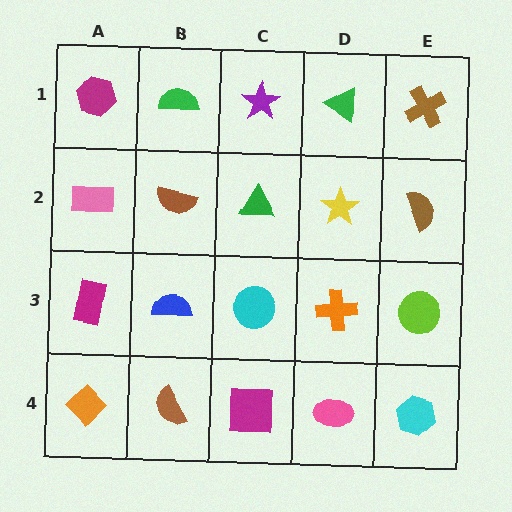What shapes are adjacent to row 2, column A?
A magenta hexagon (row 1, column A), a magenta rectangle (row 3, column A), a brown semicircle (row 2, column B).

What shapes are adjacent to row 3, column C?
A green triangle (row 2, column C), a magenta square (row 4, column C), a blue semicircle (row 3, column B), an orange cross (row 3, column D).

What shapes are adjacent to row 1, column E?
A brown semicircle (row 2, column E), a green triangle (row 1, column D).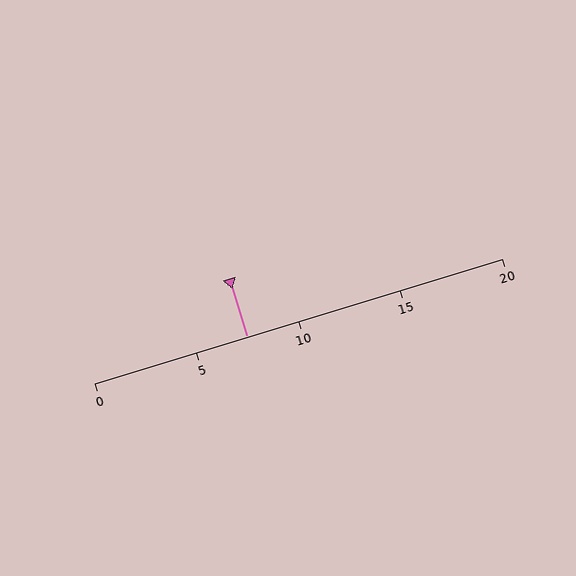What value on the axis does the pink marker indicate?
The marker indicates approximately 7.5.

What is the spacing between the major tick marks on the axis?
The major ticks are spaced 5 apart.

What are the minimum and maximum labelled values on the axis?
The axis runs from 0 to 20.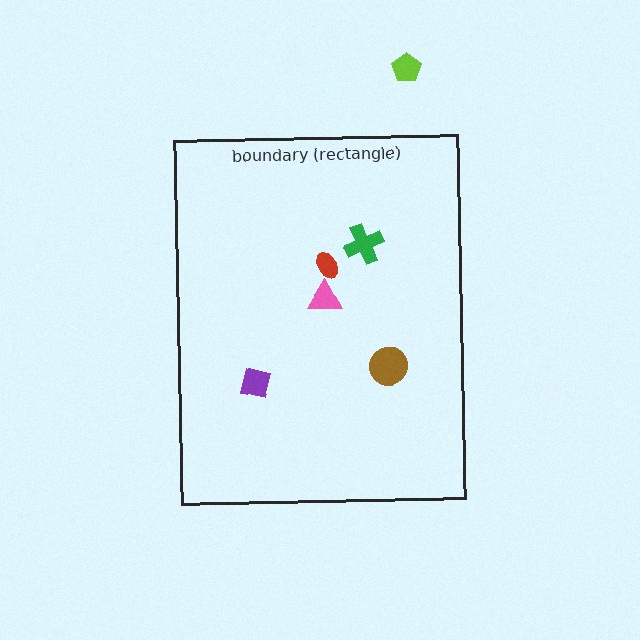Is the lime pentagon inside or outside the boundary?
Outside.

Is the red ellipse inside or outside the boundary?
Inside.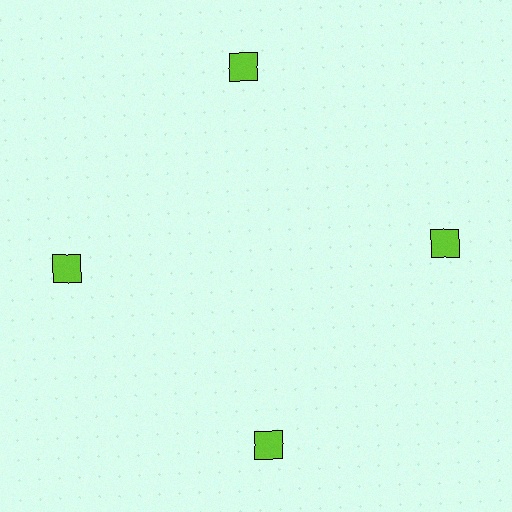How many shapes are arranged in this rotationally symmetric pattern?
There are 4 shapes, arranged in 4 groups of 1.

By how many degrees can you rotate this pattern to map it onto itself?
The pattern maps onto itself every 90 degrees of rotation.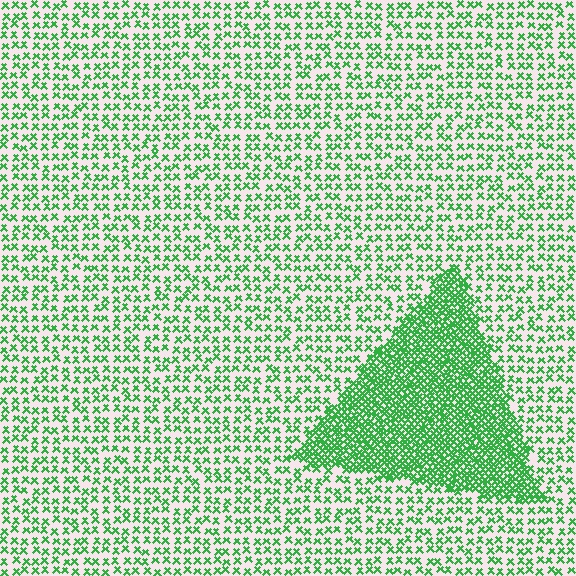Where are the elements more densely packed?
The elements are more densely packed inside the triangle boundary.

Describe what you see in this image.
The image contains small green elements arranged at two different densities. A triangle-shaped region is visible where the elements are more densely packed than the surrounding area.